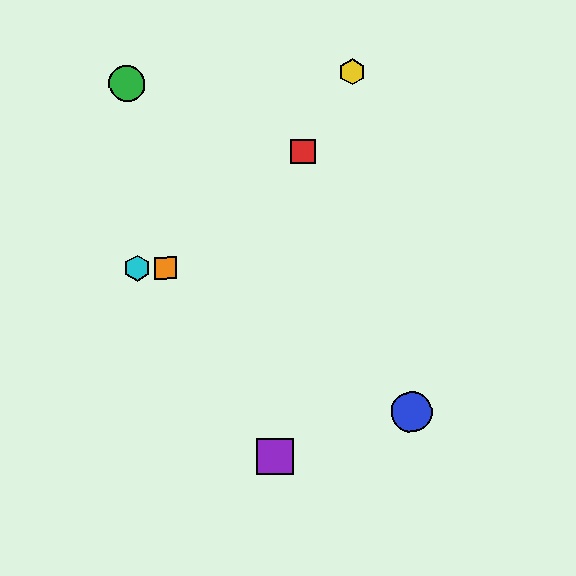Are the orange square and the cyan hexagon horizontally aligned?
Yes, both are at y≈268.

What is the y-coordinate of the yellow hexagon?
The yellow hexagon is at y≈72.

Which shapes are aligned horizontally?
The orange square, the cyan hexagon are aligned horizontally.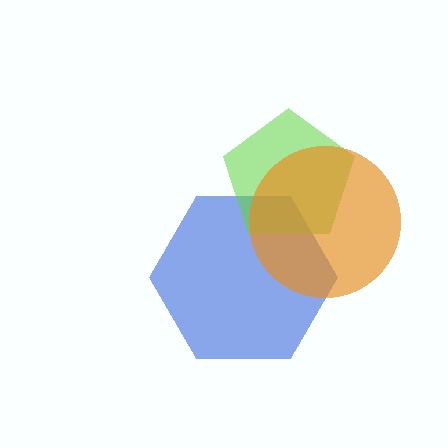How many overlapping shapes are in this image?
There are 3 overlapping shapes in the image.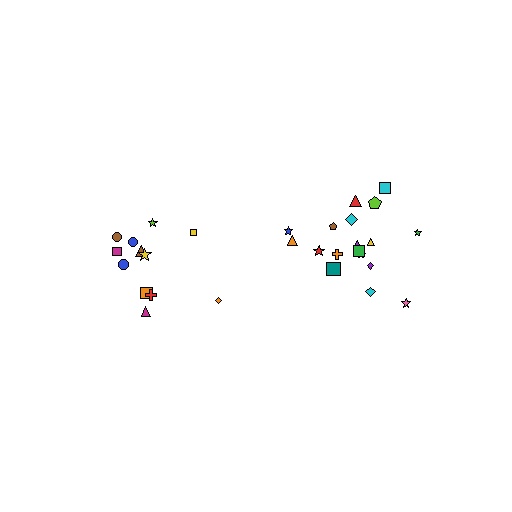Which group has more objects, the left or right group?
The right group.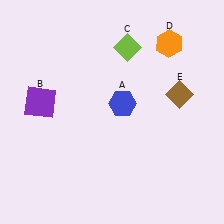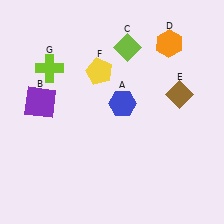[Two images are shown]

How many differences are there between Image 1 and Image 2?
There are 2 differences between the two images.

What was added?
A yellow pentagon (F), a lime cross (G) were added in Image 2.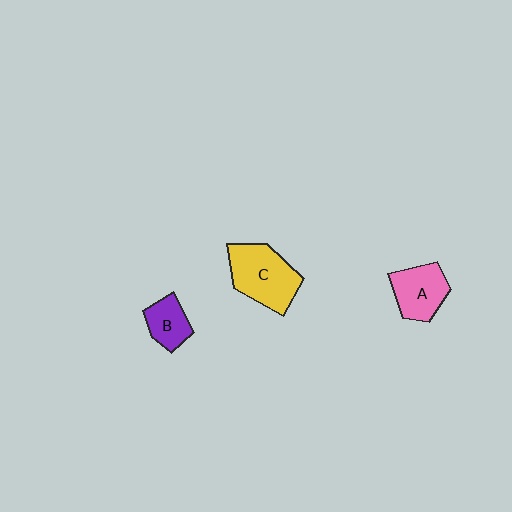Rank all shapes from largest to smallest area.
From largest to smallest: C (yellow), A (pink), B (purple).